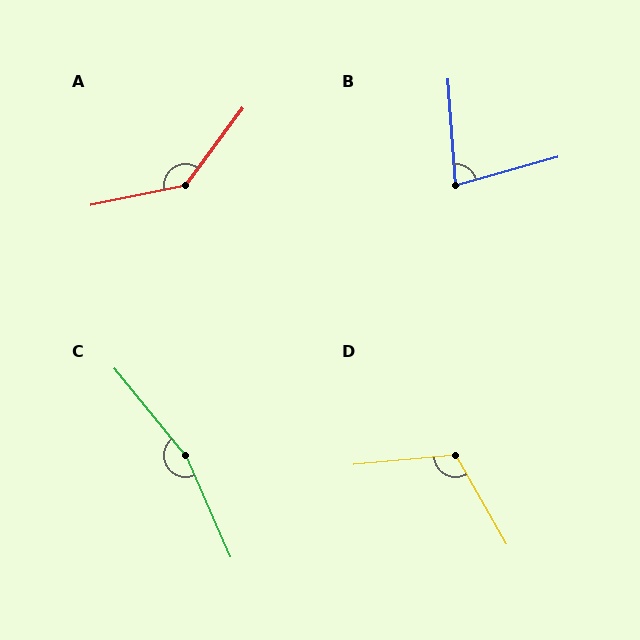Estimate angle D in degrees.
Approximately 115 degrees.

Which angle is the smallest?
B, at approximately 78 degrees.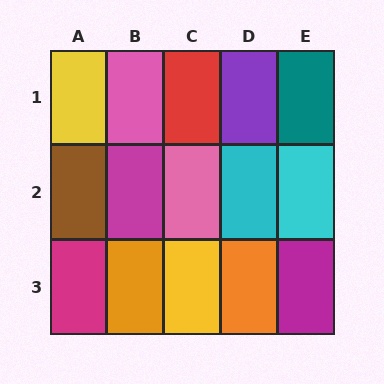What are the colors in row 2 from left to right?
Brown, magenta, pink, cyan, cyan.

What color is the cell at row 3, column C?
Yellow.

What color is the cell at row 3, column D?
Orange.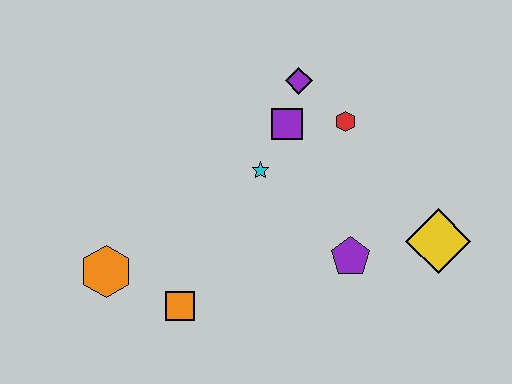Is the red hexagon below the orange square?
No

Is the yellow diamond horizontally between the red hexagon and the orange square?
No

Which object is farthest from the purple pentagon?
The orange hexagon is farthest from the purple pentagon.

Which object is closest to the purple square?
The purple diamond is closest to the purple square.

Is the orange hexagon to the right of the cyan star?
No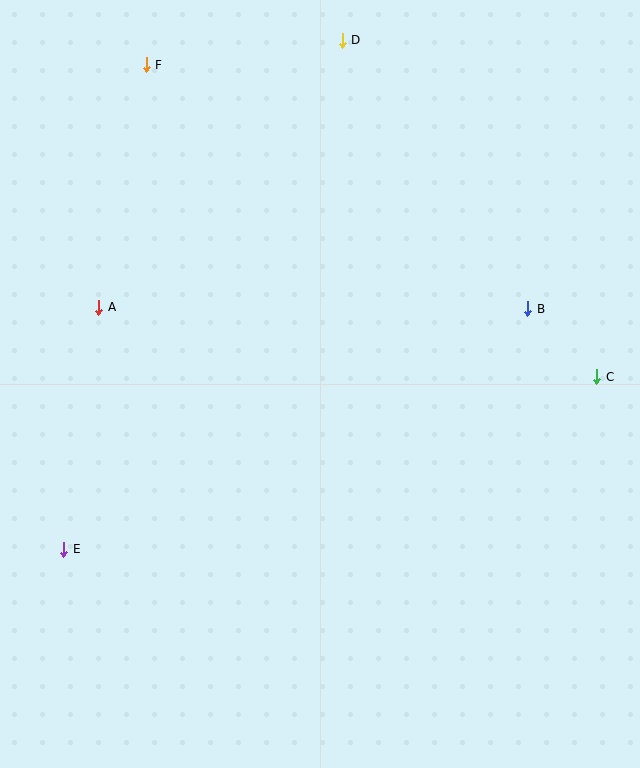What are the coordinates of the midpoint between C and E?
The midpoint between C and E is at (330, 463).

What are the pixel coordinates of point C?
Point C is at (597, 377).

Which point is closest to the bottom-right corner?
Point C is closest to the bottom-right corner.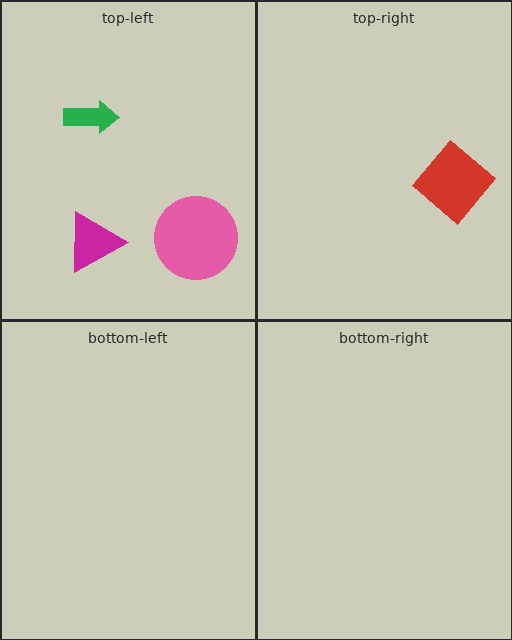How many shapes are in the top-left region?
3.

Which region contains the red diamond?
The top-right region.